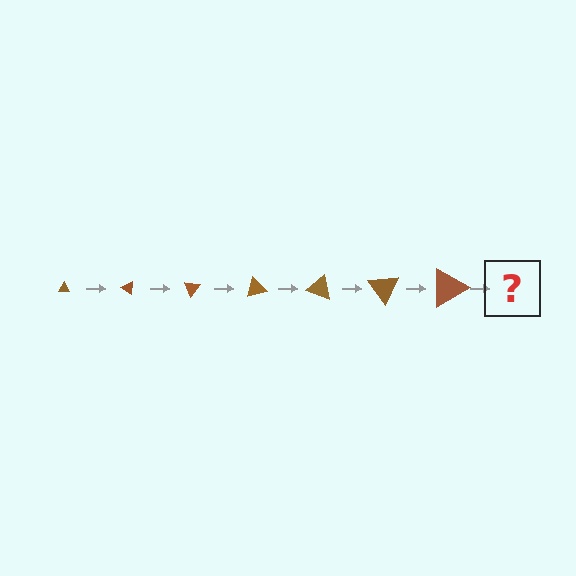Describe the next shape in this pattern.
It should be a triangle, larger than the previous one and rotated 245 degrees from the start.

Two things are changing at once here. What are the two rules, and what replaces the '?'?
The two rules are that the triangle grows larger each step and it rotates 35 degrees each step. The '?' should be a triangle, larger than the previous one and rotated 245 degrees from the start.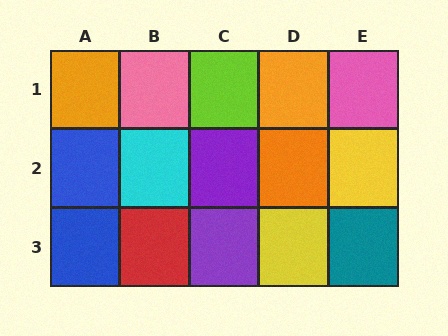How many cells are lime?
1 cell is lime.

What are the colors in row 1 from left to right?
Orange, pink, lime, orange, pink.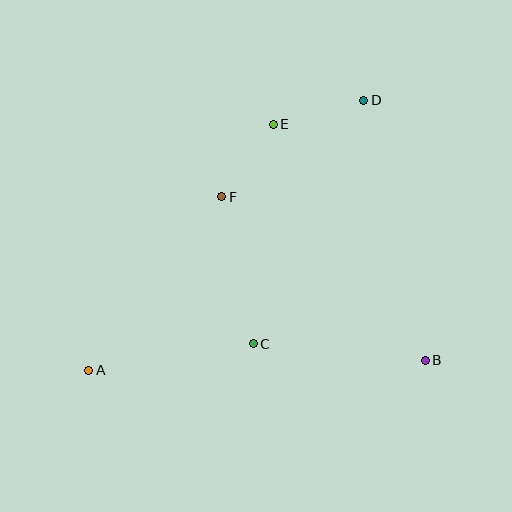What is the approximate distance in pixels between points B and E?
The distance between B and E is approximately 281 pixels.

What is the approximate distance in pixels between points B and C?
The distance between B and C is approximately 173 pixels.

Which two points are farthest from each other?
Points A and D are farthest from each other.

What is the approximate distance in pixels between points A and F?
The distance between A and F is approximately 219 pixels.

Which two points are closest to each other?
Points E and F are closest to each other.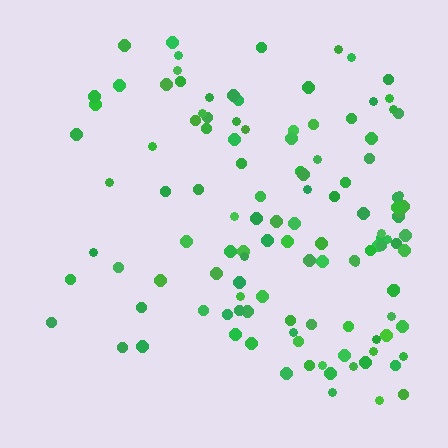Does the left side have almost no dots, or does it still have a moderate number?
Still a moderate number, just noticeably fewer than the right.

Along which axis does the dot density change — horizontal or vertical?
Horizontal.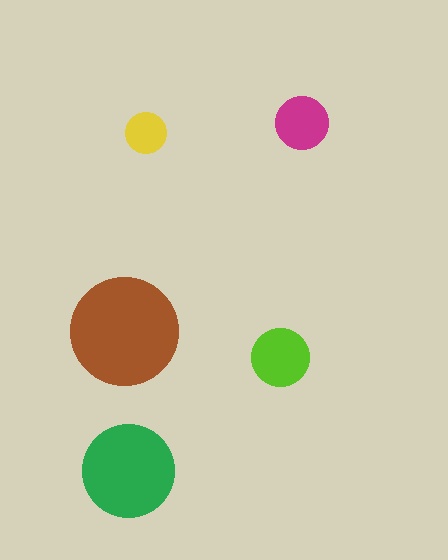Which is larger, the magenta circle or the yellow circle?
The magenta one.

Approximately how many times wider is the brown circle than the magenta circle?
About 2 times wider.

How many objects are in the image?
There are 5 objects in the image.